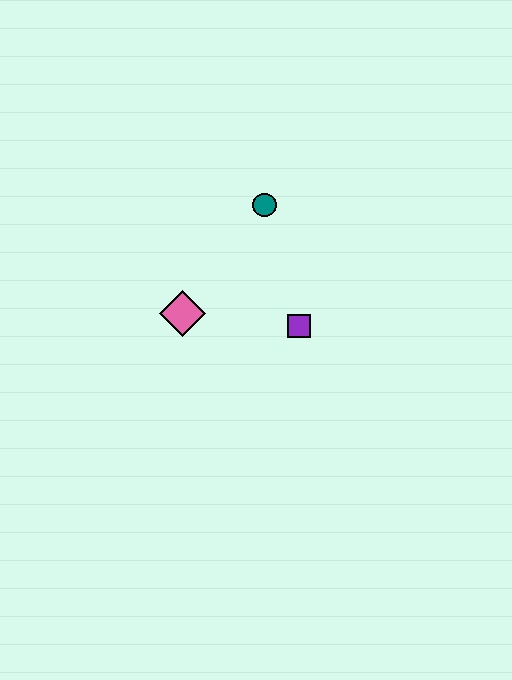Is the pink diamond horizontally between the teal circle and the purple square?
No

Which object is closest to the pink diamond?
The purple square is closest to the pink diamond.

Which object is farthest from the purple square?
The teal circle is farthest from the purple square.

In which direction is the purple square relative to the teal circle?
The purple square is below the teal circle.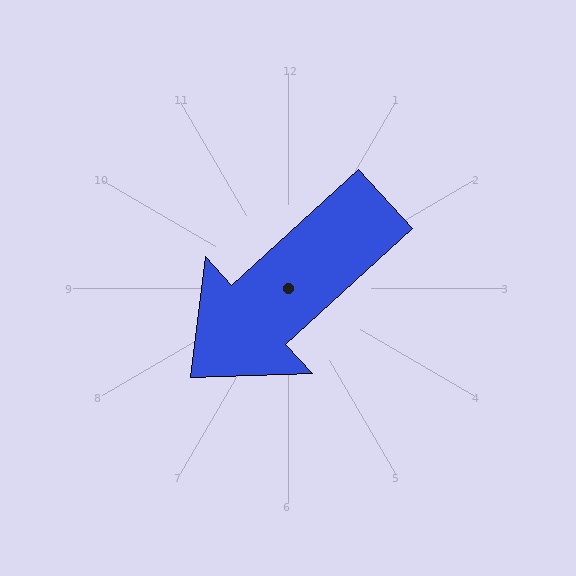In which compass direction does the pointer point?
Southwest.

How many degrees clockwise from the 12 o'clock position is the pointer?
Approximately 228 degrees.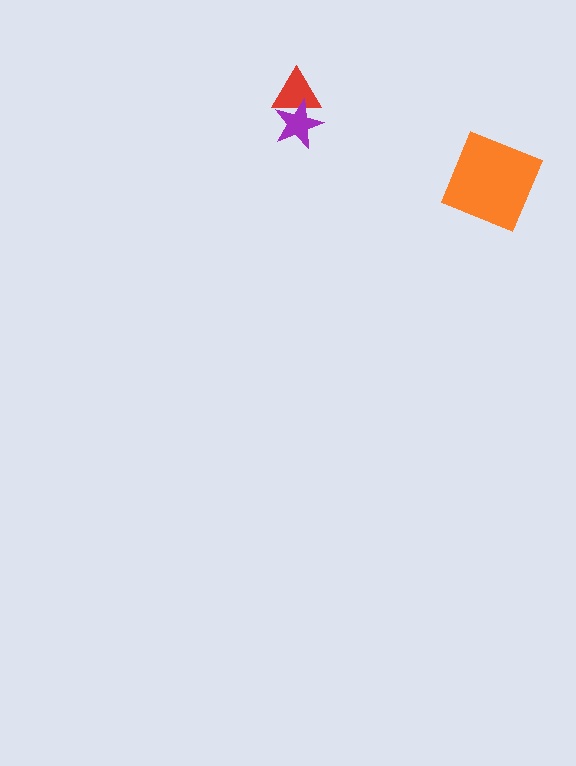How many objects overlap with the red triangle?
1 object overlaps with the red triangle.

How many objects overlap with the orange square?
0 objects overlap with the orange square.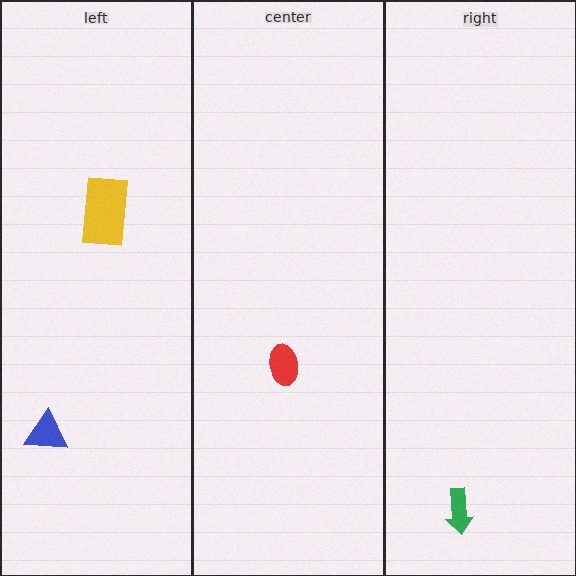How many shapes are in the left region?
2.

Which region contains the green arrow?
The right region.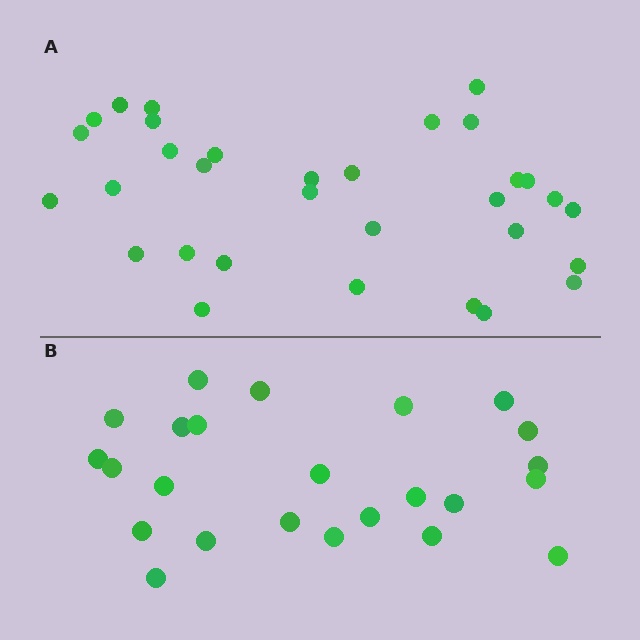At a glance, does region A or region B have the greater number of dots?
Region A (the top region) has more dots.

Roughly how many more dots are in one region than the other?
Region A has roughly 8 or so more dots than region B.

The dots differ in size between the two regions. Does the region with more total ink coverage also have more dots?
No. Region B has more total ink coverage because its dots are larger, but region A actually contains more individual dots. Total area can be misleading — the number of items is what matters here.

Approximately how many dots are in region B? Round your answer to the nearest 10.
About 20 dots. (The exact count is 24, which rounds to 20.)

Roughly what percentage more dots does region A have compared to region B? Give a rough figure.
About 35% more.